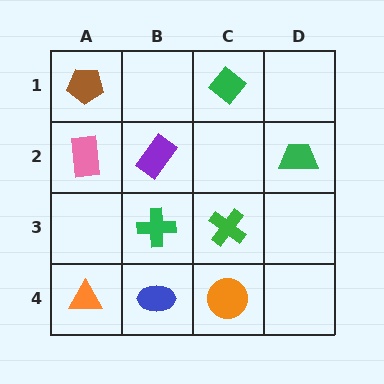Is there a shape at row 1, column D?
No, that cell is empty.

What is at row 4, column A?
An orange triangle.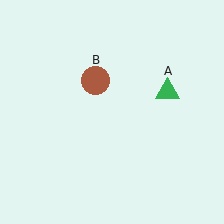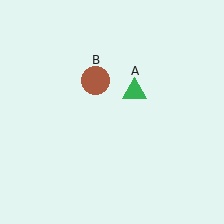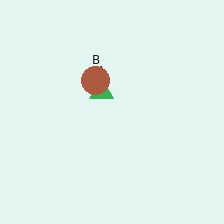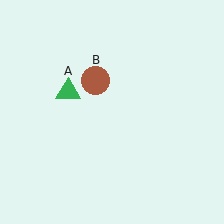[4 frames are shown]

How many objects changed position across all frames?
1 object changed position: green triangle (object A).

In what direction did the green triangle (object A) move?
The green triangle (object A) moved left.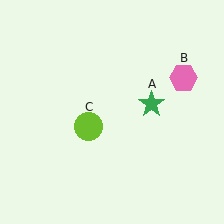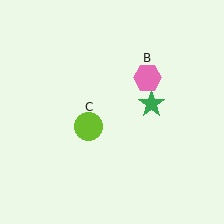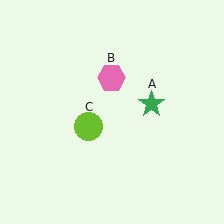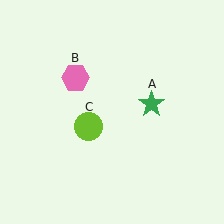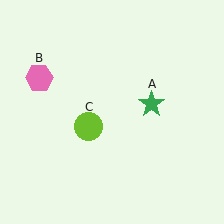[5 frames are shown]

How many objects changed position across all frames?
1 object changed position: pink hexagon (object B).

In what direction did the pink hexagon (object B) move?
The pink hexagon (object B) moved left.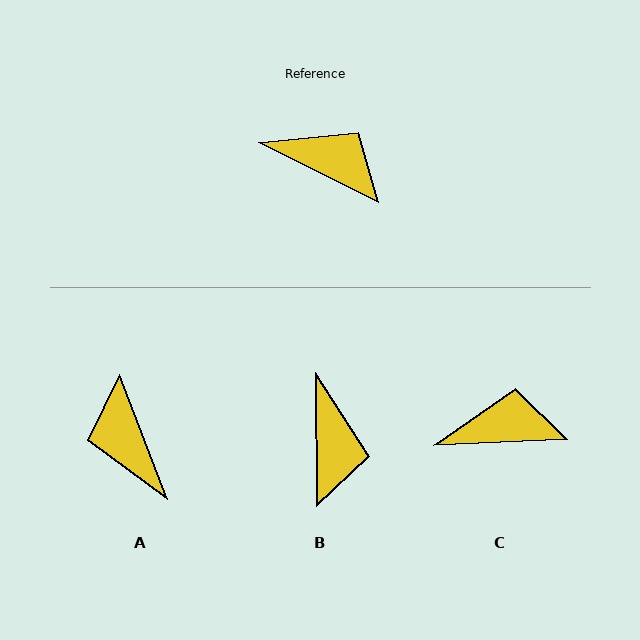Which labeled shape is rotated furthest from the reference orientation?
A, about 138 degrees away.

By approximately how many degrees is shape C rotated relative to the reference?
Approximately 29 degrees counter-clockwise.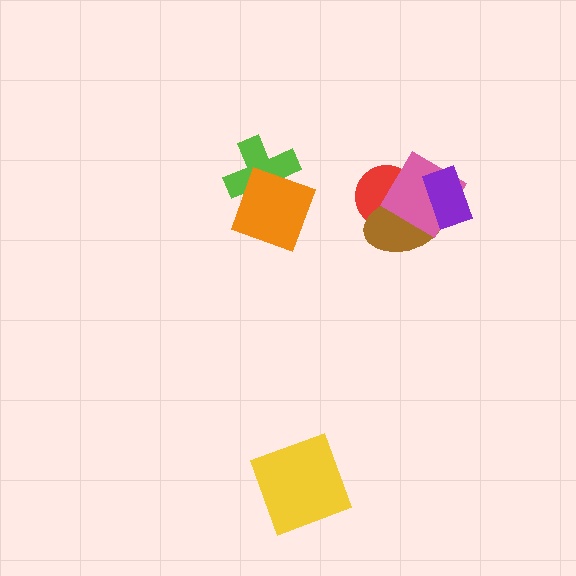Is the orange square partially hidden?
No, no other shape covers it.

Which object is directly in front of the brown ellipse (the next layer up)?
The pink diamond is directly in front of the brown ellipse.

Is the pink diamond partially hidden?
Yes, it is partially covered by another shape.